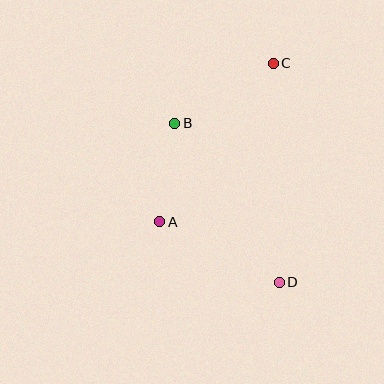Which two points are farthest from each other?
Points C and D are farthest from each other.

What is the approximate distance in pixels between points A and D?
The distance between A and D is approximately 134 pixels.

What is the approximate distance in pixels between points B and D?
The distance between B and D is approximately 190 pixels.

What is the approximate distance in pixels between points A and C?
The distance between A and C is approximately 195 pixels.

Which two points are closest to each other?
Points A and B are closest to each other.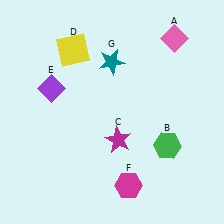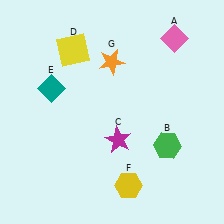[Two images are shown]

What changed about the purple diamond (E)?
In Image 1, E is purple. In Image 2, it changed to teal.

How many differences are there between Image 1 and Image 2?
There are 3 differences between the two images.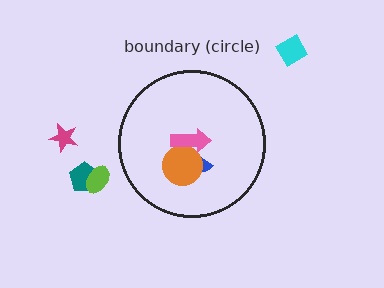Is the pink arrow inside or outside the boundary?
Inside.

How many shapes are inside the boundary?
3 inside, 4 outside.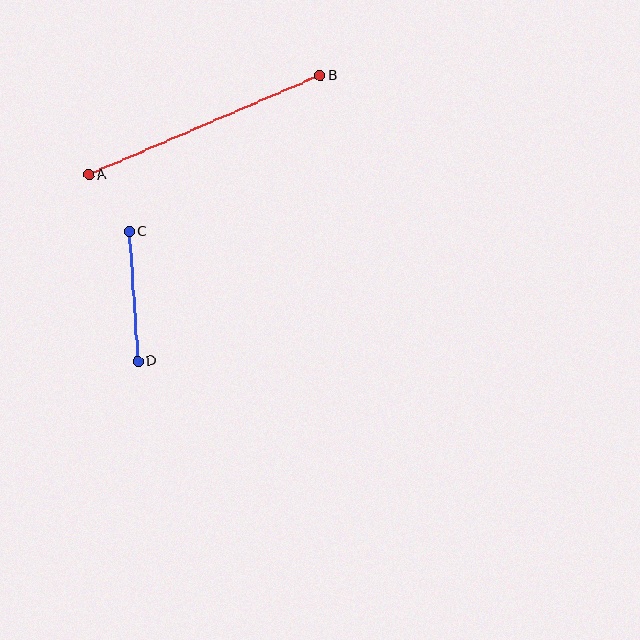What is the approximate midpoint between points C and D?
The midpoint is at approximately (134, 296) pixels.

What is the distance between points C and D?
The distance is approximately 130 pixels.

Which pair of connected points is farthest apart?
Points A and B are farthest apart.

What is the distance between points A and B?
The distance is approximately 252 pixels.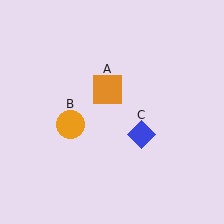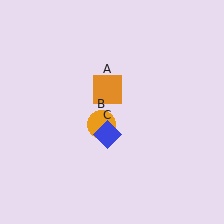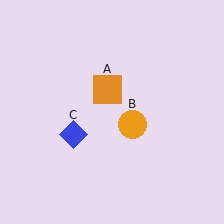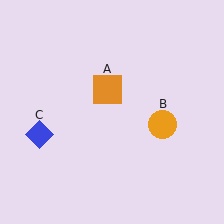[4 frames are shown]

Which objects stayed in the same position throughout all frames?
Orange square (object A) remained stationary.